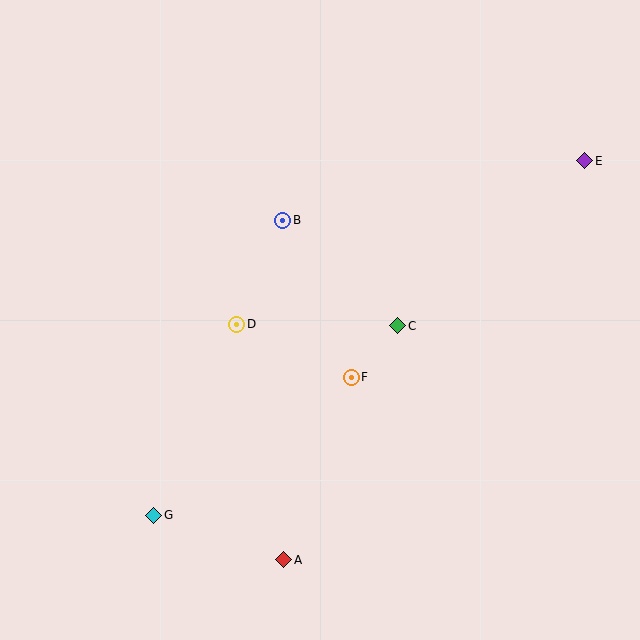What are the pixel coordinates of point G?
Point G is at (154, 515).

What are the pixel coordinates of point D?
Point D is at (237, 324).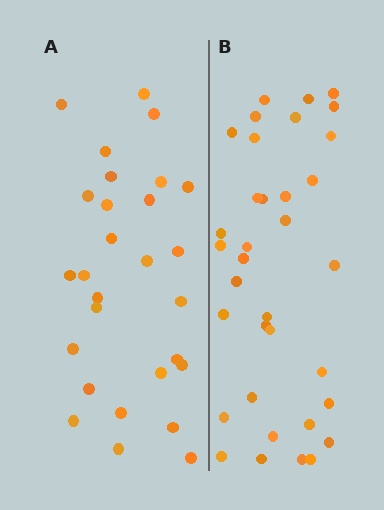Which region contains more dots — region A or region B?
Region B (the right region) has more dots.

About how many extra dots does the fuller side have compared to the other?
Region B has roughly 8 or so more dots than region A.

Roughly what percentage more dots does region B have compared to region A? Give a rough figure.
About 25% more.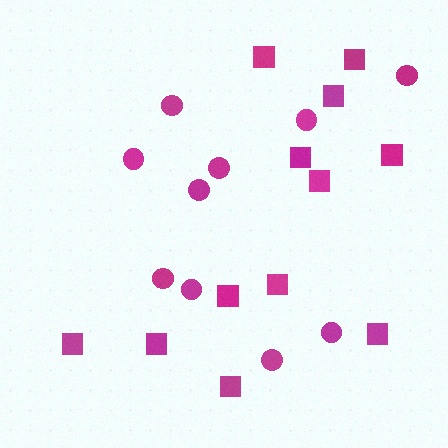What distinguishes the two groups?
There are 2 groups: one group of circles (10) and one group of squares (12).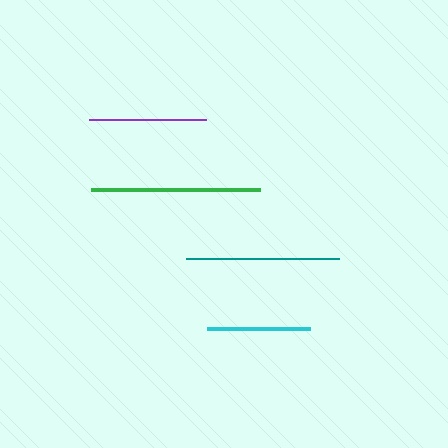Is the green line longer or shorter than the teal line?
The green line is longer than the teal line.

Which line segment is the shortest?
The cyan line is the shortest at approximately 103 pixels.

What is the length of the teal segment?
The teal segment is approximately 153 pixels long.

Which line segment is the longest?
The green line is the longest at approximately 169 pixels.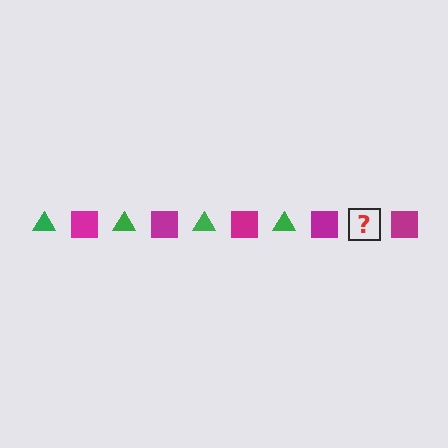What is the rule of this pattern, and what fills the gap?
The rule is that the pattern alternates between green triangle and magenta square. The gap should be filled with a green triangle.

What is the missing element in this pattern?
The missing element is a green triangle.